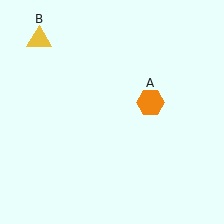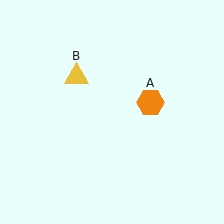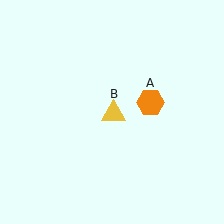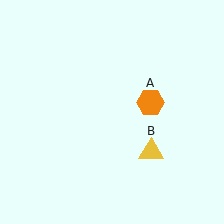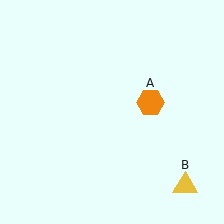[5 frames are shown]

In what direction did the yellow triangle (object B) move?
The yellow triangle (object B) moved down and to the right.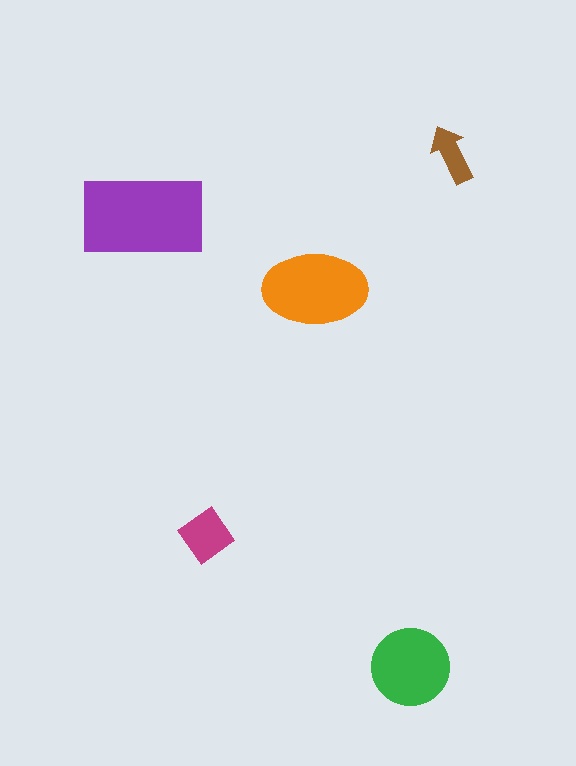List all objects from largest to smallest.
The purple rectangle, the orange ellipse, the green circle, the magenta diamond, the brown arrow.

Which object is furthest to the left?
The purple rectangle is leftmost.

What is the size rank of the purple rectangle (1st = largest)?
1st.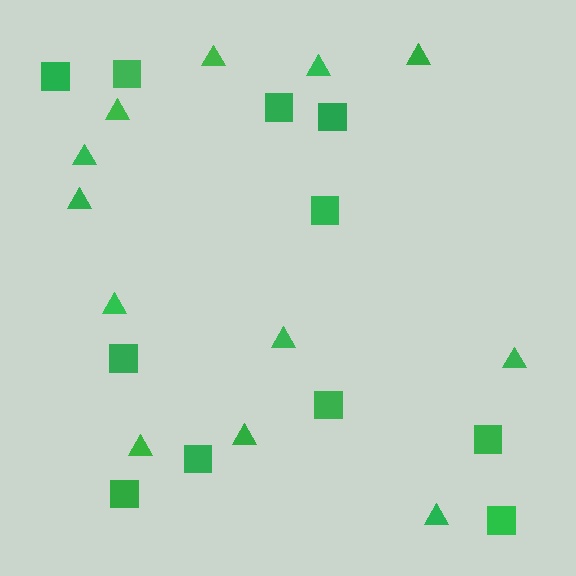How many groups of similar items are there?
There are 2 groups: one group of squares (11) and one group of triangles (12).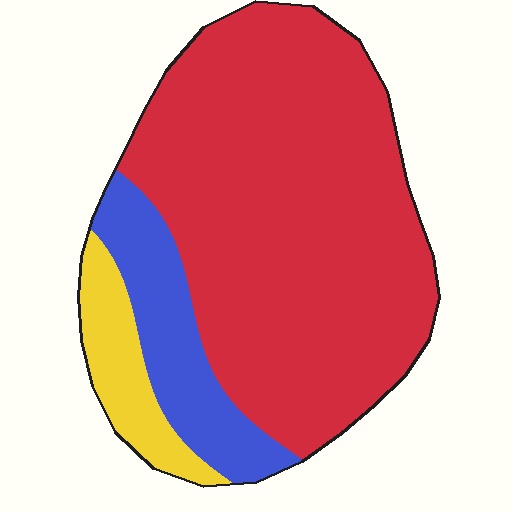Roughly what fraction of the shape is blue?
Blue covers around 15% of the shape.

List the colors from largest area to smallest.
From largest to smallest: red, blue, yellow.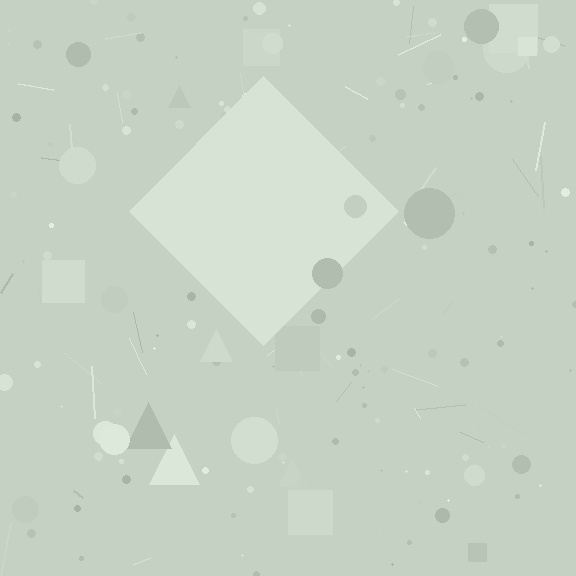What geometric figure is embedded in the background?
A diamond is embedded in the background.